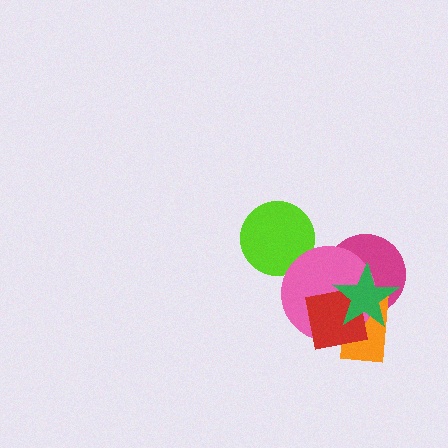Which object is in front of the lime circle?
The pink circle is in front of the lime circle.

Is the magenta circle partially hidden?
Yes, it is partially covered by another shape.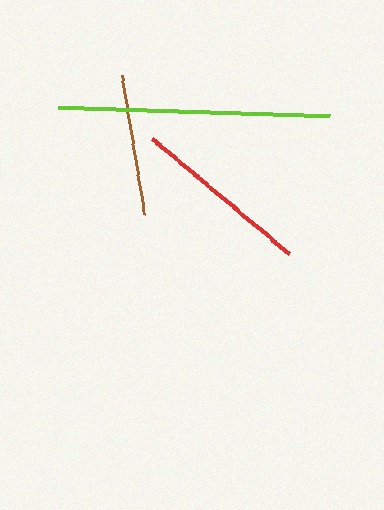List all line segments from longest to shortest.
From longest to shortest: lime, red, brown.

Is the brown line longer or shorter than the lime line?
The lime line is longer than the brown line.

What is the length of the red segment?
The red segment is approximately 180 pixels long.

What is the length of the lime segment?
The lime segment is approximately 272 pixels long.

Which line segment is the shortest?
The brown line is the shortest at approximately 142 pixels.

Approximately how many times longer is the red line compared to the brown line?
The red line is approximately 1.3 times the length of the brown line.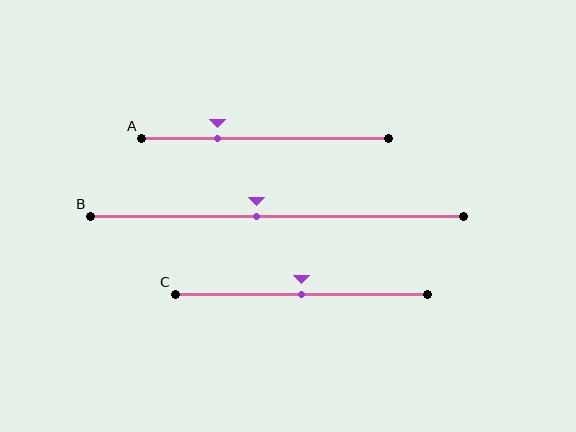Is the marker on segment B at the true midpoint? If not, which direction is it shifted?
No, the marker on segment B is shifted to the left by about 6% of the segment length.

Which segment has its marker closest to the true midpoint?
Segment C has its marker closest to the true midpoint.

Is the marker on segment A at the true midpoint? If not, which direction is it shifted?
No, the marker on segment A is shifted to the left by about 19% of the segment length.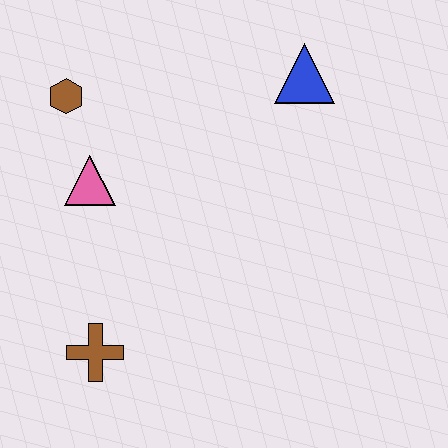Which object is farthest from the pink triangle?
The blue triangle is farthest from the pink triangle.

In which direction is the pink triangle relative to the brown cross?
The pink triangle is above the brown cross.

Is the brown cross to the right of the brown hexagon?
Yes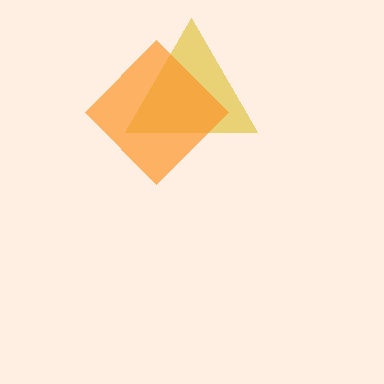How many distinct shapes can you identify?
There are 2 distinct shapes: a yellow triangle, an orange diamond.